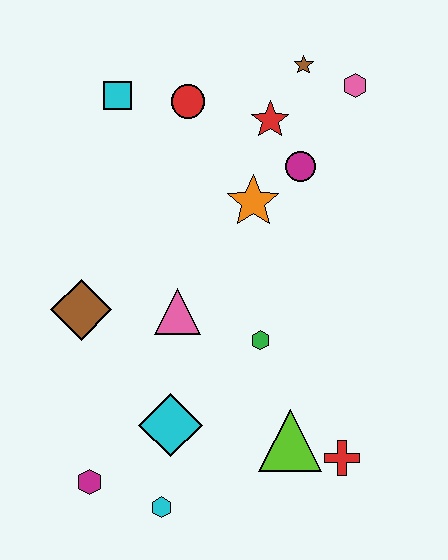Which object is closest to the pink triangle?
The green hexagon is closest to the pink triangle.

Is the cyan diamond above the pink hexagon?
No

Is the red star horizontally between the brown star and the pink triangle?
Yes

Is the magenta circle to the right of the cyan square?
Yes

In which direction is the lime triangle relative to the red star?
The lime triangle is below the red star.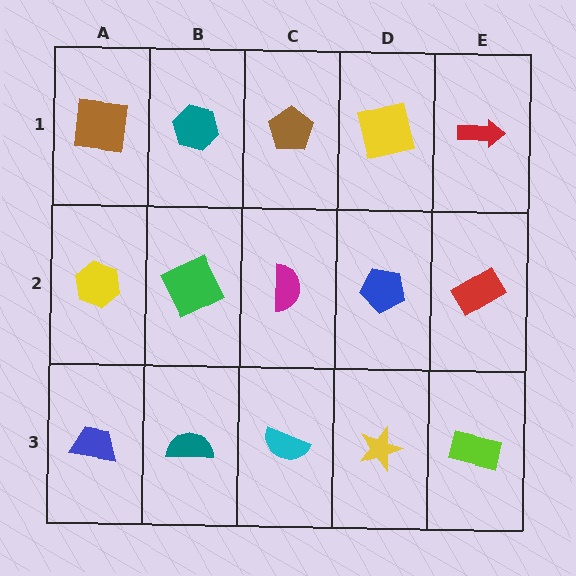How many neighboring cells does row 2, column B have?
4.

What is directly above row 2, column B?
A teal hexagon.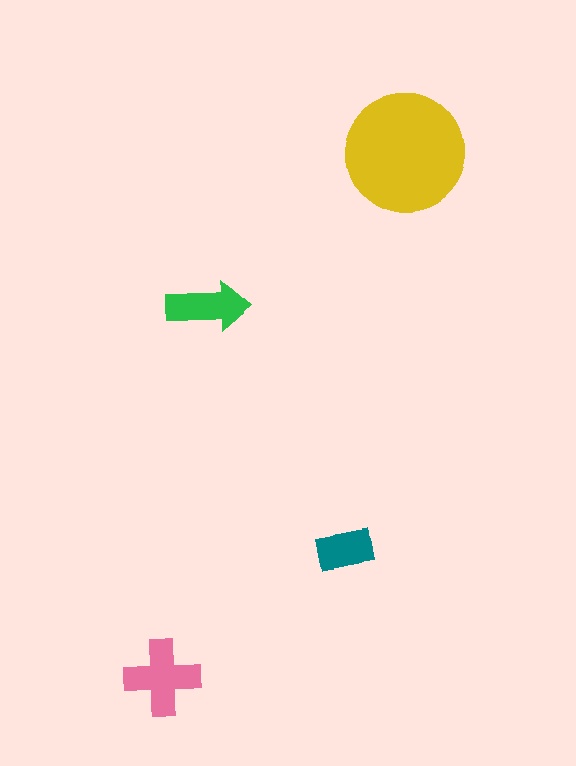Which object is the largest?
The yellow circle.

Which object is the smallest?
The teal rectangle.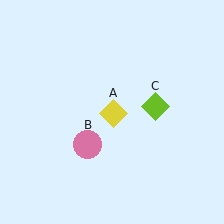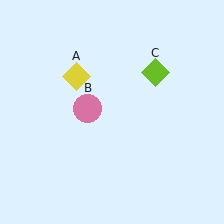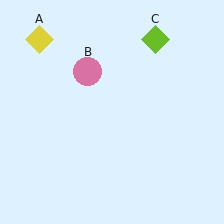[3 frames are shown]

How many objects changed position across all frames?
3 objects changed position: yellow diamond (object A), pink circle (object B), lime diamond (object C).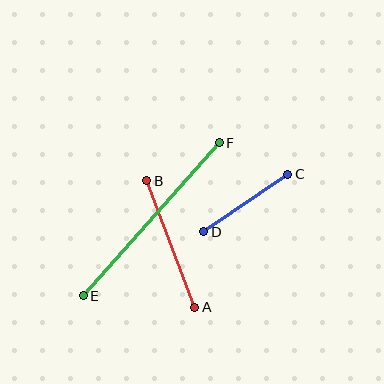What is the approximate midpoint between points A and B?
The midpoint is at approximately (171, 244) pixels.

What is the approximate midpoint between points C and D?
The midpoint is at approximately (246, 203) pixels.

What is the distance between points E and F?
The distance is approximately 205 pixels.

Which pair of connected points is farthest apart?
Points E and F are farthest apart.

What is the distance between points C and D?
The distance is approximately 102 pixels.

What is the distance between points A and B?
The distance is approximately 135 pixels.